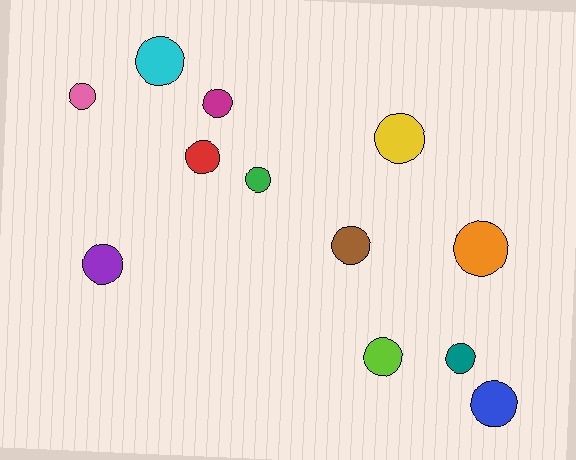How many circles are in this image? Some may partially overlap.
There are 12 circles.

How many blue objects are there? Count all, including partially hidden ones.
There is 1 blue object.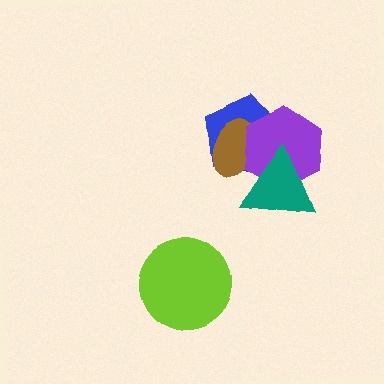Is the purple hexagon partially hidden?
Yes, it is partially covered by another shape.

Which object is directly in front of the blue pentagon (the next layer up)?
The brown ellipse is directly in front of the blue pentagon.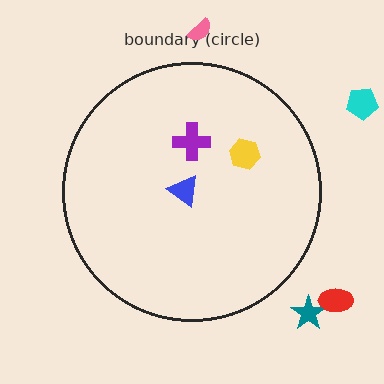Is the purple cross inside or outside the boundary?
Inside.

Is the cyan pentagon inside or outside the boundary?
Outside.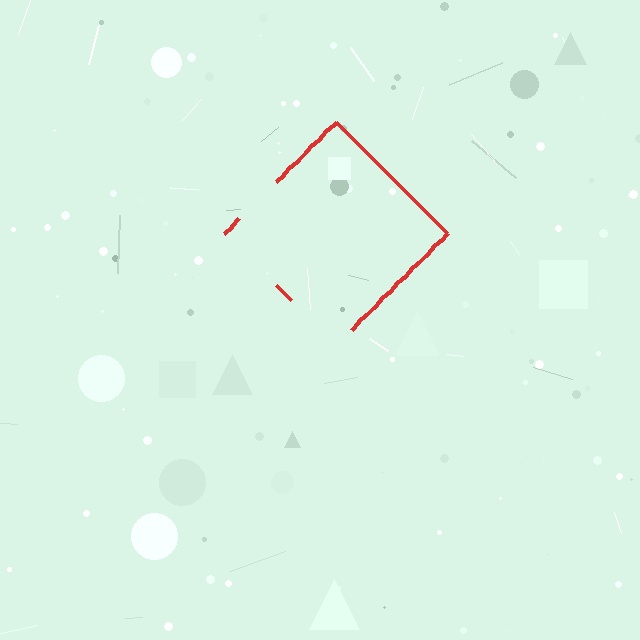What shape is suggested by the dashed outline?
The dashed outline suggests a diamond.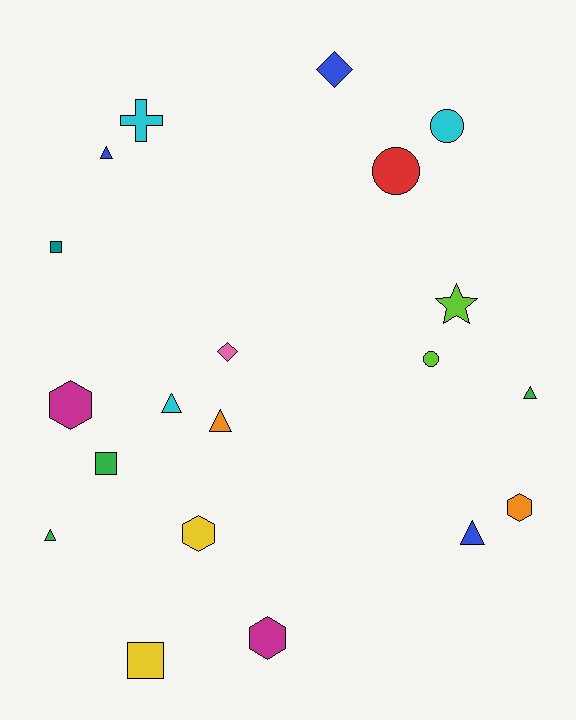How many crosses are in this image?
There is 1 cross.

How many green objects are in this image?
There are 3 green objects.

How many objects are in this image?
There are 20 objects.